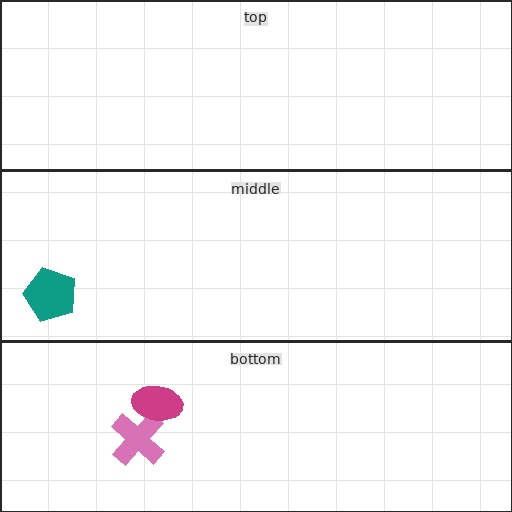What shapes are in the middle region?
The teal pentagon.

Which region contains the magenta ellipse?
The bottom region.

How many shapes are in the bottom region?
2.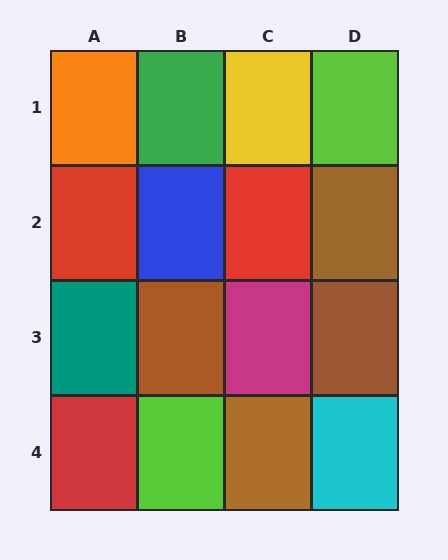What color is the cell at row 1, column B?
Green.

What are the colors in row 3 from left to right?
Teal, brown, magenta, brown.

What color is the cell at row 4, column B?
Lime.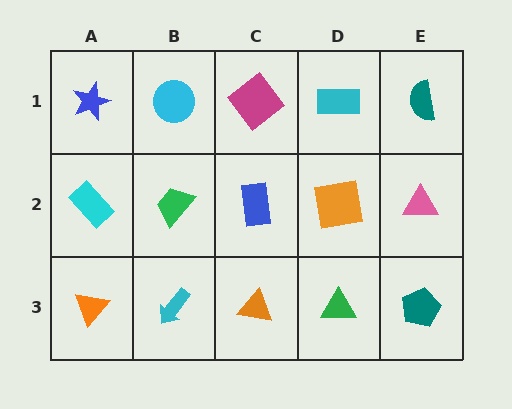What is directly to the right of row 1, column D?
A teal semicircle.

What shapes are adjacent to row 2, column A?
A blue star (row 1, column A), an orange triangle (row 3, column A), a green trapezoid (row 2, column B).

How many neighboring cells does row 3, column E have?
2.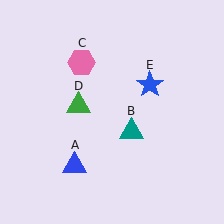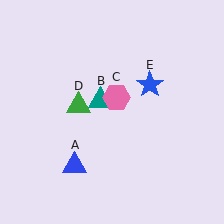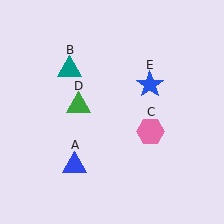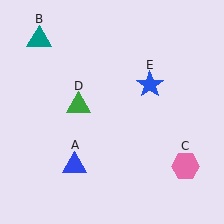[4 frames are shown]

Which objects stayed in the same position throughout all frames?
Blue triangle (object A) and green triangle (object D) and blue star (object E) remained stationary.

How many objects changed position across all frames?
2 objects changed position: teal triangle (object B), pink hexagon (object C).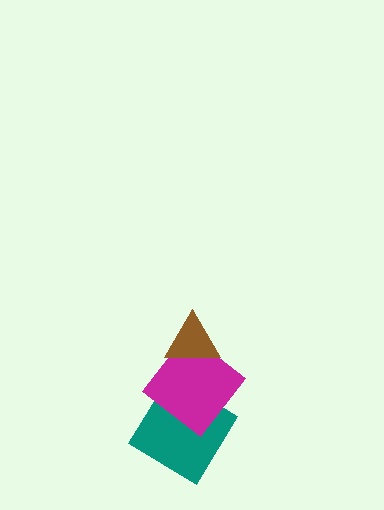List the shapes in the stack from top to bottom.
From top to bottom: the brown triangle, the magenta diamond, the teal diamond.